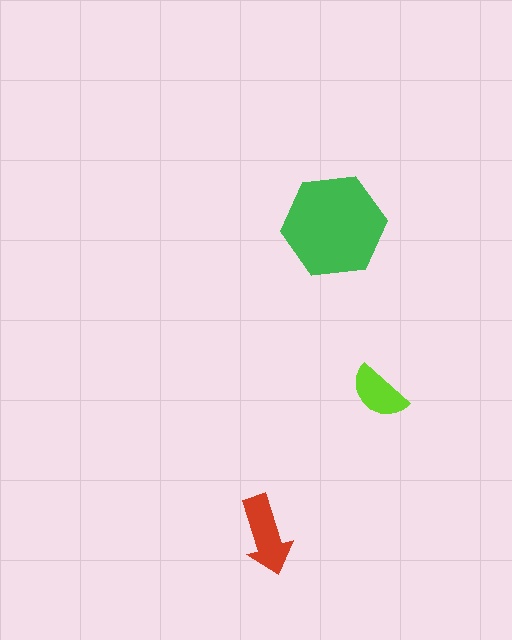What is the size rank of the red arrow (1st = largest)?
2nd.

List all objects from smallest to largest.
The lime semicircle, the red arrow, the green hexagon.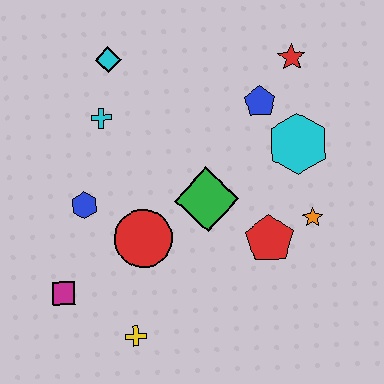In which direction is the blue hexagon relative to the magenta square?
The blue hexagon is above the magenta square.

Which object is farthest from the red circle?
The red star is farthest from the red circle.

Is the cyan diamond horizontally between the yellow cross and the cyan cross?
Yes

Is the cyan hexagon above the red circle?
Yes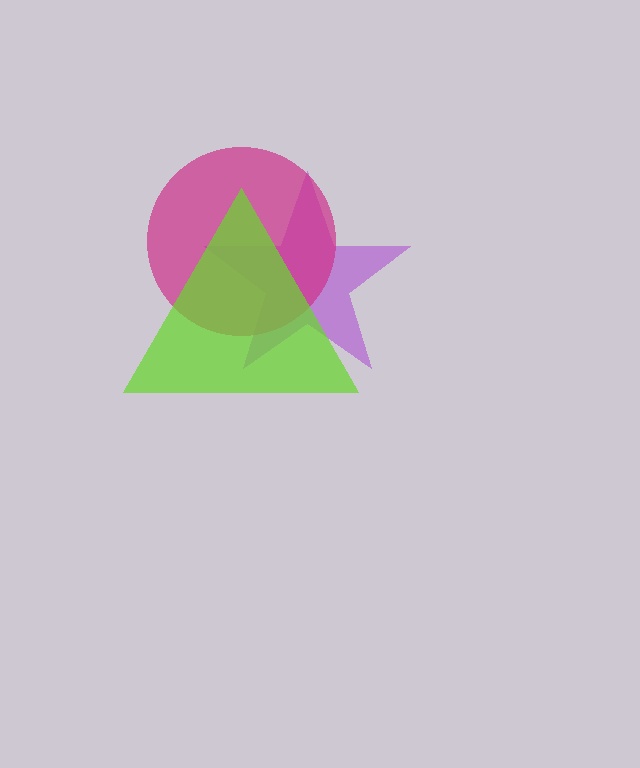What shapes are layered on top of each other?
The layered shapes are: a purple star, a magenta circle, a lime triangle.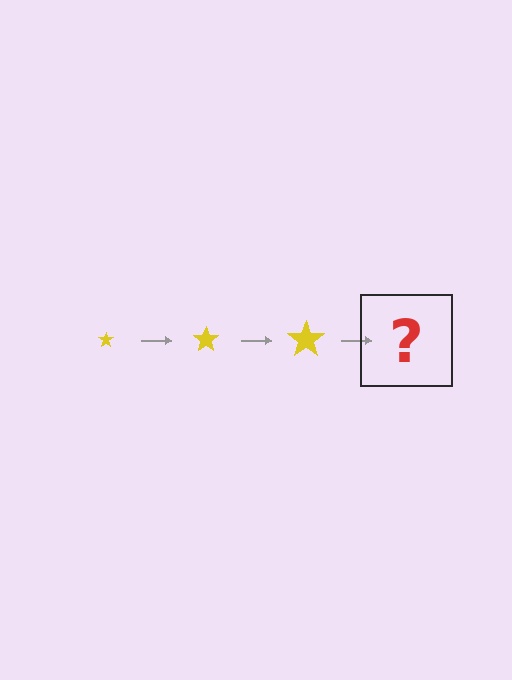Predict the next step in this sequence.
The next step is a yellow star, larger than the previous one.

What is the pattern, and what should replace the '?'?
The pattern is that the star gets progressively larger each step. The '?' should be a yellow star, larger than the previous one.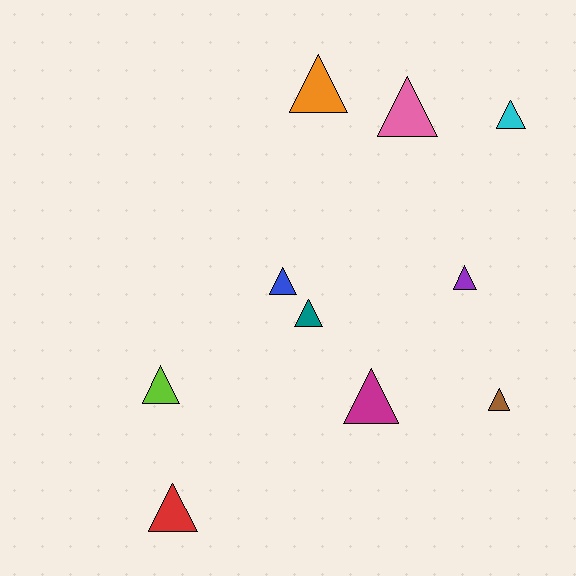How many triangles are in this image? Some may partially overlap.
There are 10 triangles.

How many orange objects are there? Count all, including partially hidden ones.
There is 1 orange object.